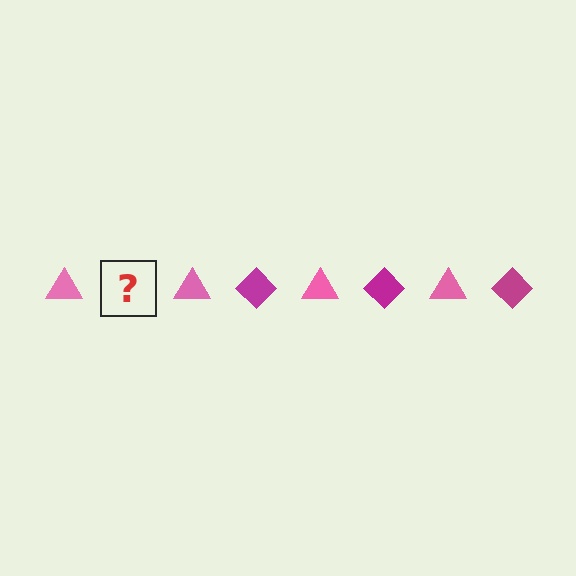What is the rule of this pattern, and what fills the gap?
The rule is that the pattern alternates between pink triangle and magenta diamond. The gap should be filled with a magenta diamond.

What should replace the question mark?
The question mark should be replaced with a magenta diamond.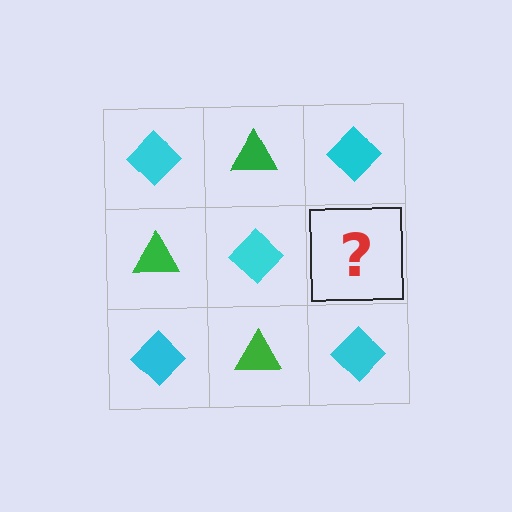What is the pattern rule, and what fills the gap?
The rule is that it alternates cyan diamond and green triangle in a checkerboard pattern. The gap should be filled with a green triangle.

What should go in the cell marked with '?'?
The missing cell should contain a green triangle.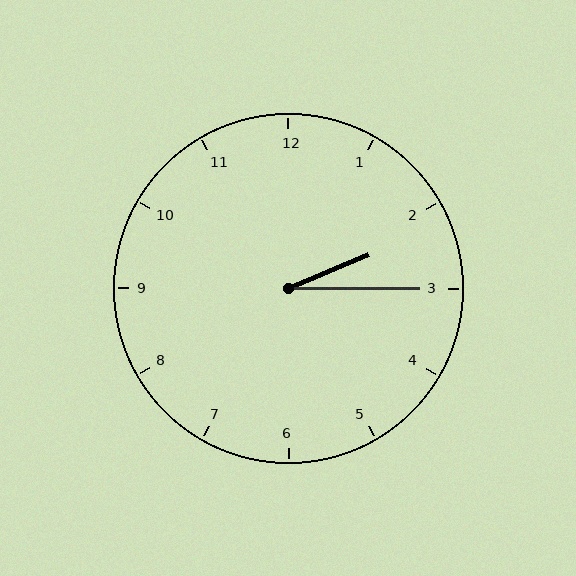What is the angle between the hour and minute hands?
Approximately 22 degrees.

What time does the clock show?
2:15.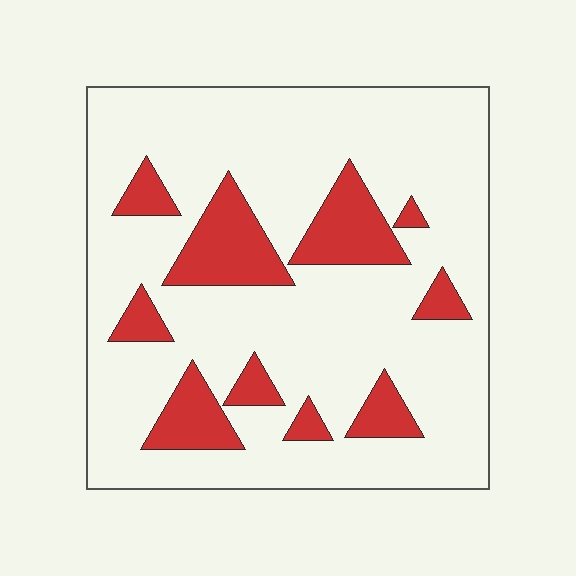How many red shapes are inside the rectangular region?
10.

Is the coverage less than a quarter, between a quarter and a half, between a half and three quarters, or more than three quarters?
Less than a quarter.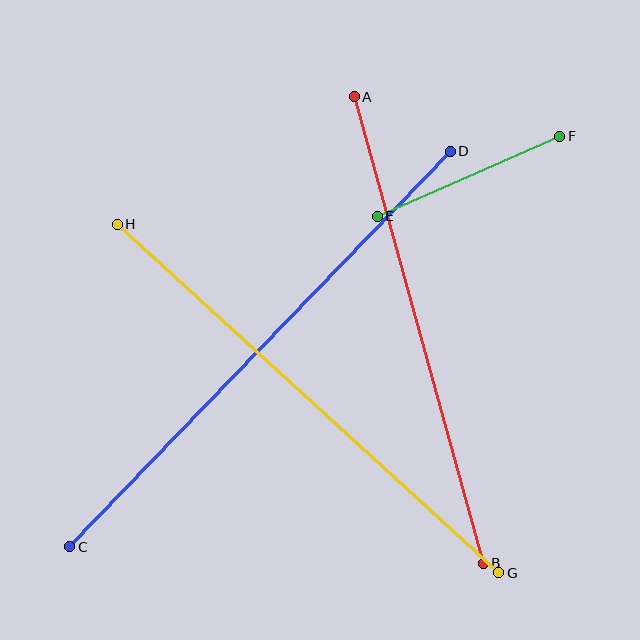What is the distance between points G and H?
The distance is approximately 516 pixels.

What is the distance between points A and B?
The distance is approximately 484 pixels.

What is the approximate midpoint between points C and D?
The midpoint is at approximately (260, 349) pixels.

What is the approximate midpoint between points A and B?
The midpoint is at approximately (419, 330) pixels.